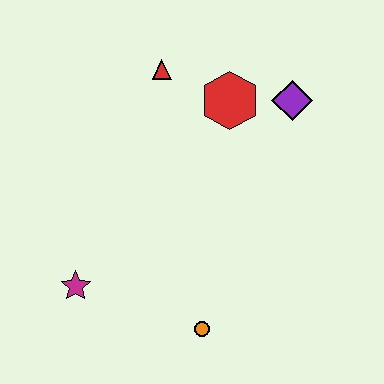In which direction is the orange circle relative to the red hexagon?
The orange circle is below the red hexagon.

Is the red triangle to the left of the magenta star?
No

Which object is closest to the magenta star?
The orange circle is closest to the magenta star.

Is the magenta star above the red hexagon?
No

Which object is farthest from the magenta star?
The purple diamond is farthest from the magenta star.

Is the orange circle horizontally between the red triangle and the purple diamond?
Yes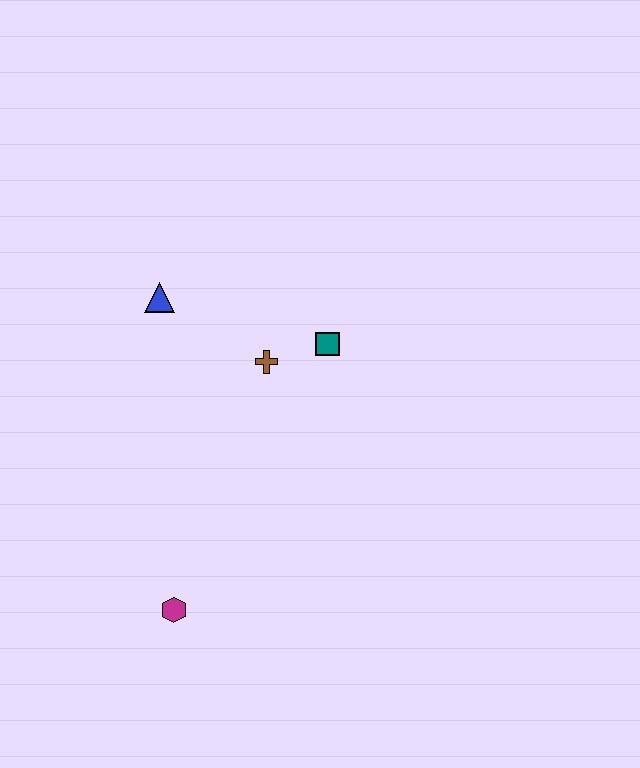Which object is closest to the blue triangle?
The brown cross is closest to the blue triangle.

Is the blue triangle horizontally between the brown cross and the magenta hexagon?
No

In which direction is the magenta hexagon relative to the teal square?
The magenta hexagon is below the teal square.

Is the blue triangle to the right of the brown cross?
No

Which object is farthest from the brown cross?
The magenta hexagon is farthest from the brown cross.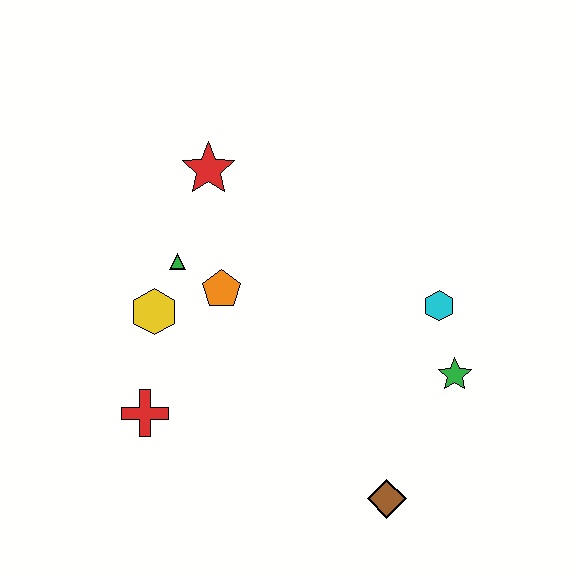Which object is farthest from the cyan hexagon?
The red cross is farthest from the cyan hexagon.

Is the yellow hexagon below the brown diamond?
No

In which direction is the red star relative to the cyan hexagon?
The red star is to the left of the cyan hexagon.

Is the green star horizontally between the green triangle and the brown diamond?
No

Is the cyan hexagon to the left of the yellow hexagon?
No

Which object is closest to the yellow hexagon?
The green triangle is closest to the yellow hexagon.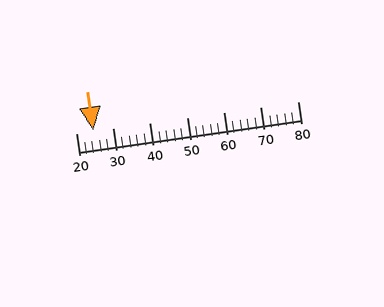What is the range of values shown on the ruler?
The ruler shows values from 20 to 80.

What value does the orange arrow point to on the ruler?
The orange arrow points to approximately 25.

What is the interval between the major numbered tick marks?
The major tick marks are spaced 10 units apart.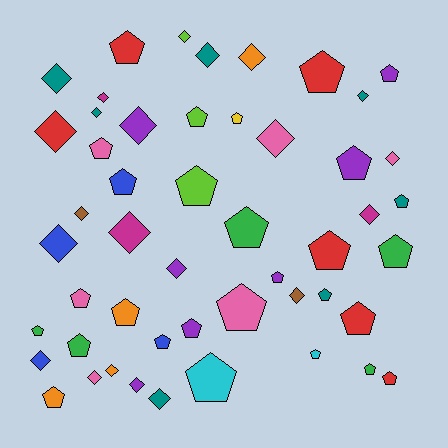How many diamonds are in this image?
There are 22 diamonds.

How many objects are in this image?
There are 50 objects.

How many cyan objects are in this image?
There are 2 cyan objects.